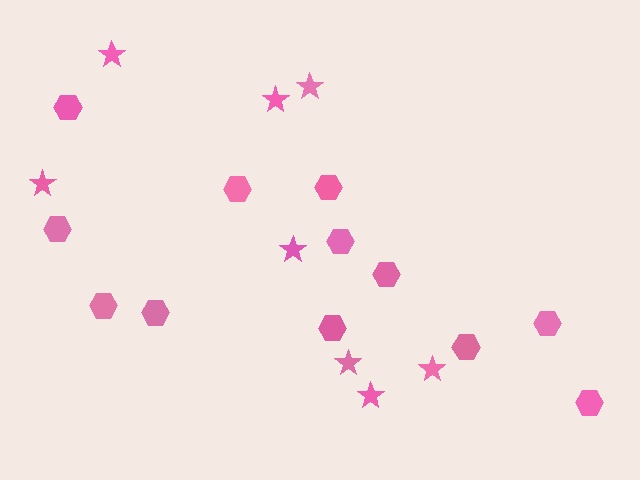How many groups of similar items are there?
There are 2 groups: one group of hexagons (12) and one group of stars (8).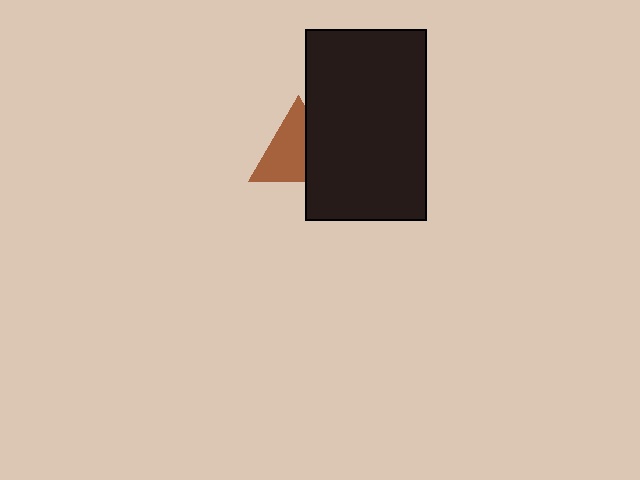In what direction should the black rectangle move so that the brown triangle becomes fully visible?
The black rectangle should move right. That is the shortest direction to clear the overlap and leave the brown triangle fully visible.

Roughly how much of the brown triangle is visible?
About half of it is visible (roughly 64%).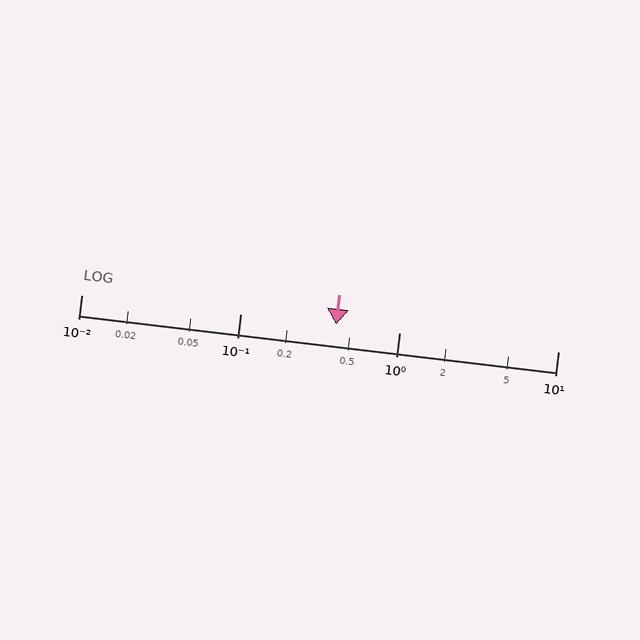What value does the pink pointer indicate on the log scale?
The pointer indicates approximately 0.4.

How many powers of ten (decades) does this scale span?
The scale spans 3 decades, from 0.01 to 10.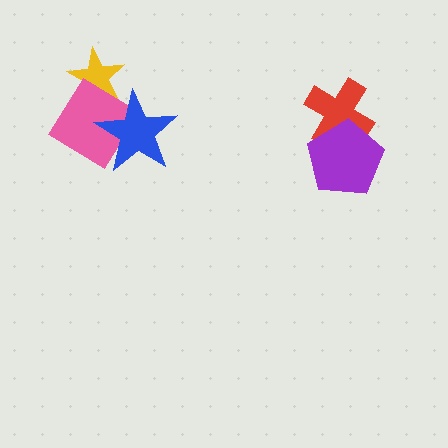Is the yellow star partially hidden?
Yes, it is partially covered by another shape.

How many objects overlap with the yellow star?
1 object overlaps with the yellow star.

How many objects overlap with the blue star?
1 object overlaps with the blue star.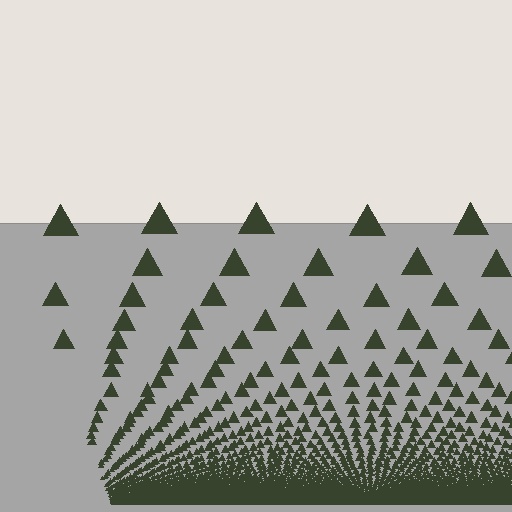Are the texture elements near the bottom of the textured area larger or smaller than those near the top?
Smaller. The gradient is inverted — elements near the bottom are smaller and denser.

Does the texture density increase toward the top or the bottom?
Density increases toward the bottom.